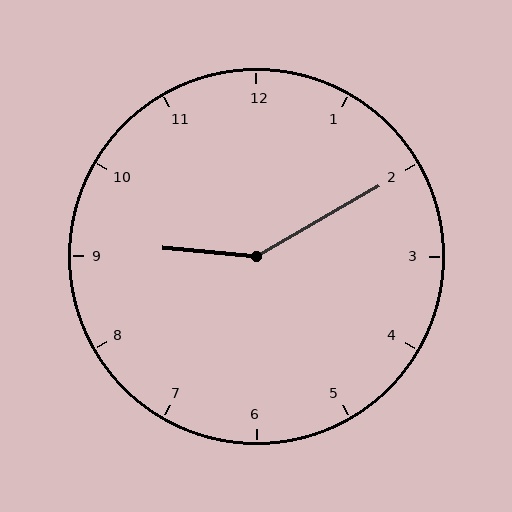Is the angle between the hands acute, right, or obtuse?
It is obtuse.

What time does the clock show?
9:10.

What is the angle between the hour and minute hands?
Approximately 145 degrees.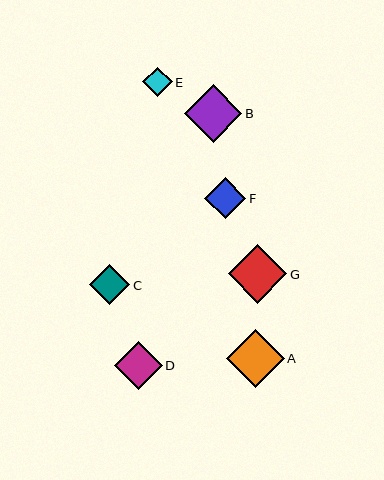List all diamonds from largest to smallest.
From largest to smallest: G, A, B, D, F, C, E.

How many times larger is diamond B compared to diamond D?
Diamond B is approximately 1.2 times the size of diamond D.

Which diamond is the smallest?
Diamond E is the smallest with a size of approximately 30 pixels.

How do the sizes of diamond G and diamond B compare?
Diamond G and diamond B are approximately the same size.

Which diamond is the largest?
Diamond G is the largest with a size of approximately 58 pixels.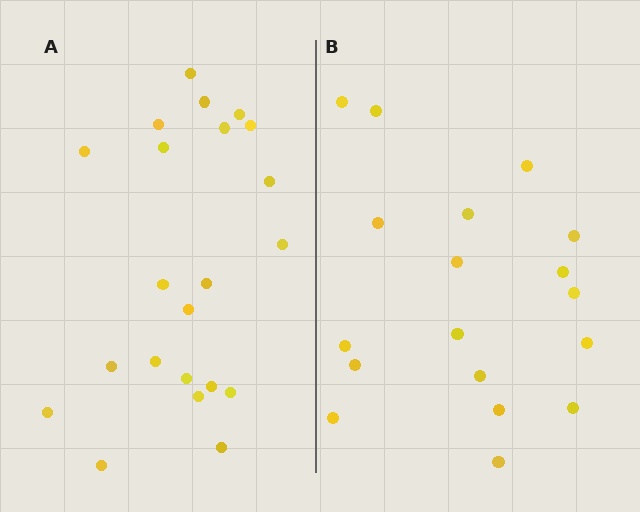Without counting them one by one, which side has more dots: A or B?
Region A (the left region) has more dots.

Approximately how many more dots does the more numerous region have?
Region A has about 4 more dots than region B.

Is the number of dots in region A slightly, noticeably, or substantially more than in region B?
Region A has only slightly more — the two regions are fairly close. The ratio is roughly 1.2 to 1.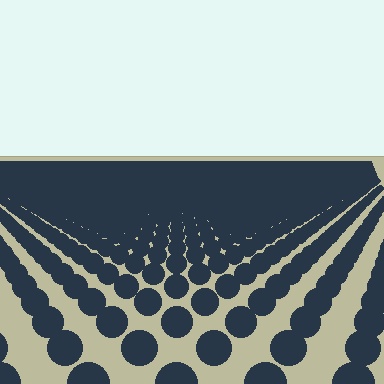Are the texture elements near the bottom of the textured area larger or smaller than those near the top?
Larger. Near the bottom, elements are closer to the viewer and appear at a bigger on-screen size.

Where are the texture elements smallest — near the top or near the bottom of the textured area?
Near the top.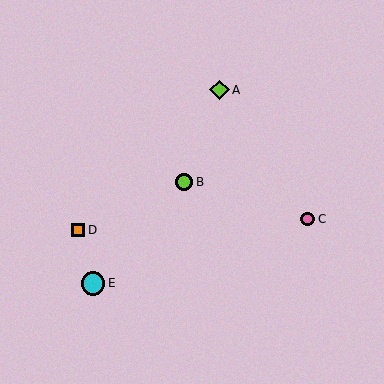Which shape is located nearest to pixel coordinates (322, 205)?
The pink circle (labeled C) at (308, 219) is nearest to that location.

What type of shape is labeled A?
Shape A is a lime diamond.